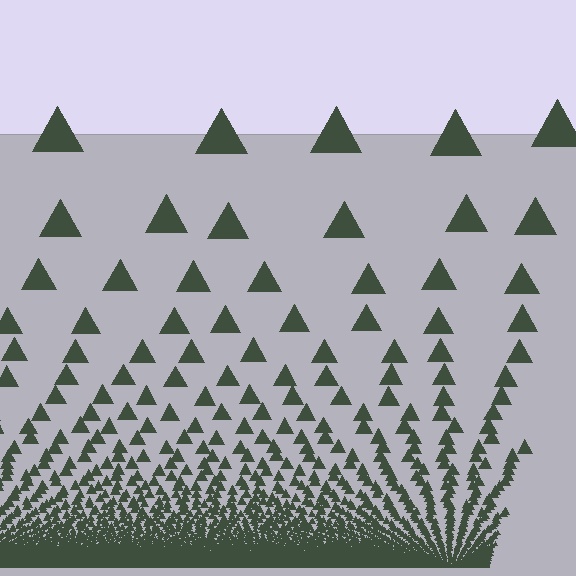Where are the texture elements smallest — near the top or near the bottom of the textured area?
Near the bottom.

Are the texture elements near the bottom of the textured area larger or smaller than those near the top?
Smaller. The gradient is inverted — elements near the bottom are smaller and denser.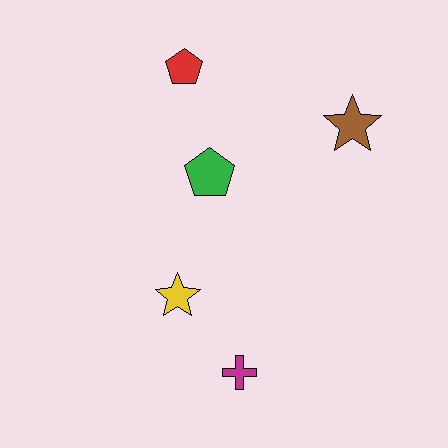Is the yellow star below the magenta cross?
No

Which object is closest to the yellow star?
The magenta cross is closest to the yellow star.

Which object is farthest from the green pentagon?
The magenta cross is farthest from the green pentagon.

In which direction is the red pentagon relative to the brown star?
The red pentagon is to the left of the brown star.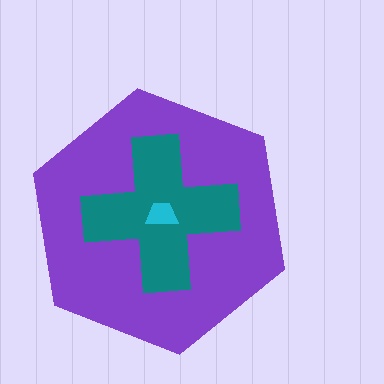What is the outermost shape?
The purple hexagon.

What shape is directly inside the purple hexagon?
The teal cross.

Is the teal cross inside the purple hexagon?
Yes.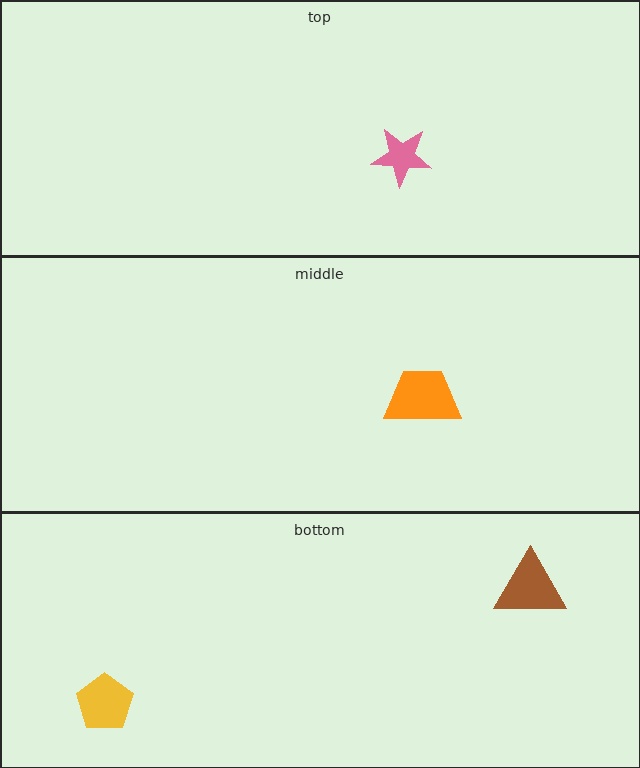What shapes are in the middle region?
The orange trapezoid.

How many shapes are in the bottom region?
2.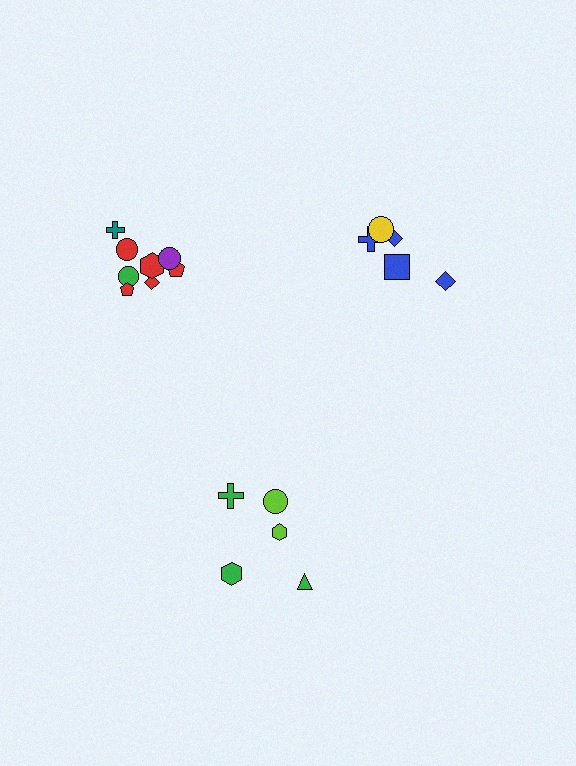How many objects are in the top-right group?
There are 5 objects.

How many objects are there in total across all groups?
There are 18 objects.